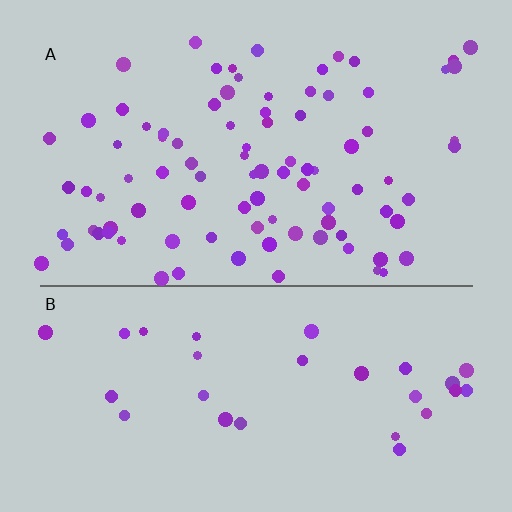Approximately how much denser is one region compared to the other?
Approximately 3.0× — region A over region B.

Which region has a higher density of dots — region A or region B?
A (the top).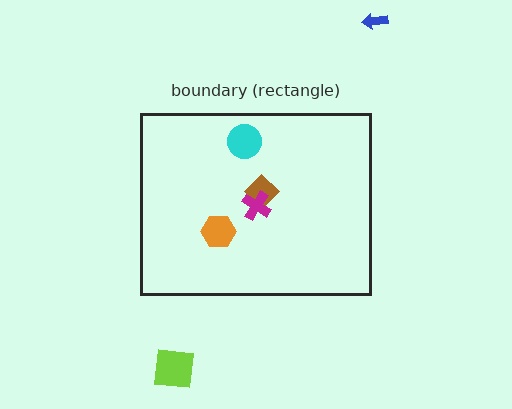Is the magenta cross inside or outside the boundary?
Inside.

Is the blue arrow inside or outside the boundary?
Outside.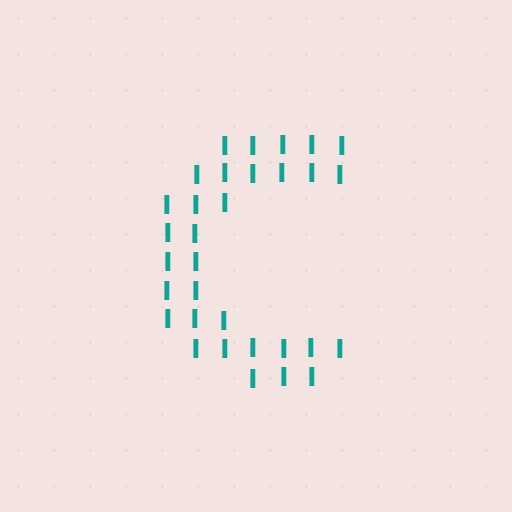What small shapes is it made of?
It is made of small letter I's.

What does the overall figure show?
The overall figure shows the letter C.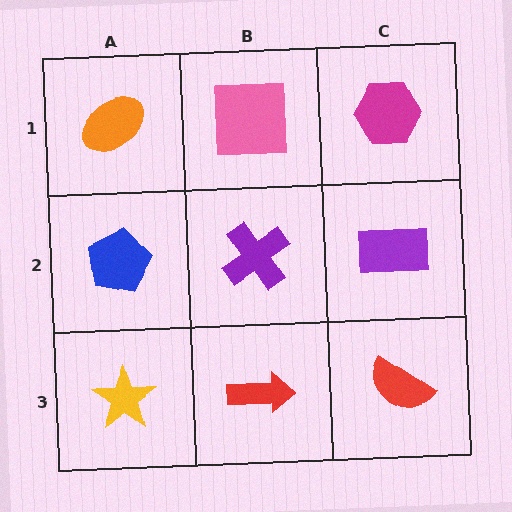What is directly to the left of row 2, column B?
A blue pentagon.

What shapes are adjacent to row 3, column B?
A purple cross (row 2, column B), a yellow star (row 3, column A), a red semicircle (row 3, column C).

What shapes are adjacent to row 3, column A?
A blue pentagon (row 2, column A), a red arrow (row 3, column B).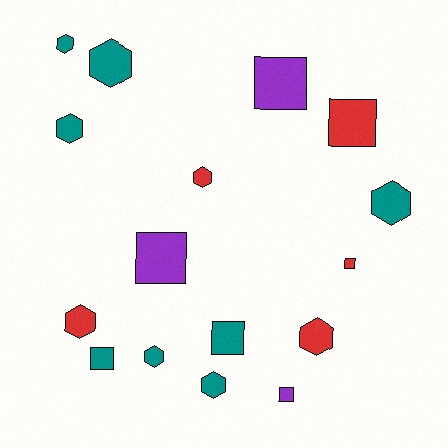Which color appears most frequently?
Teal, with 8 objects.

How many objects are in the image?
There are 16 objects.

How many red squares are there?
There are 2 red squares.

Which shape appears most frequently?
Hexagon, with 9 objects.